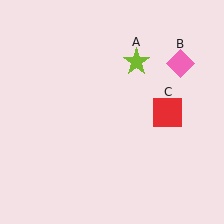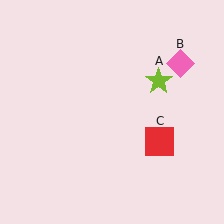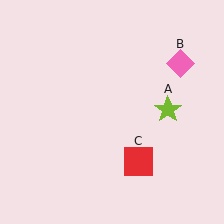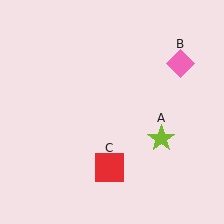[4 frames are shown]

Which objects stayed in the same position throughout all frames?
Pink diamond (object B) remained stationary.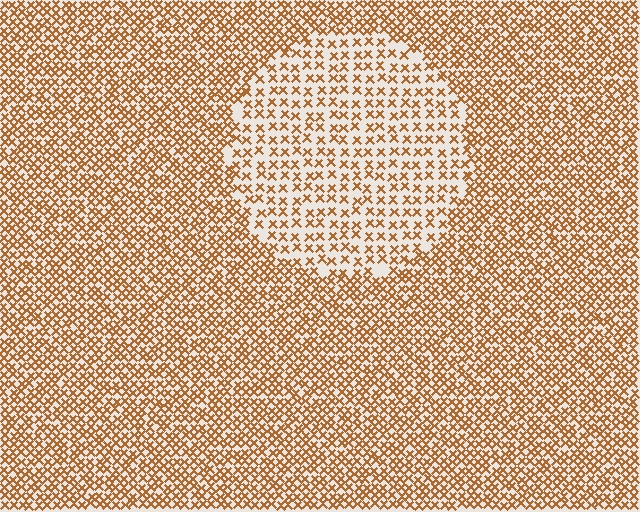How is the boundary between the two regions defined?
The boundary is defined by a change in element density (approximately 2.0x ratio). All elements are the same color, size, and shape.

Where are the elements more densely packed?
The elements are more densely packed outside the circle boundary.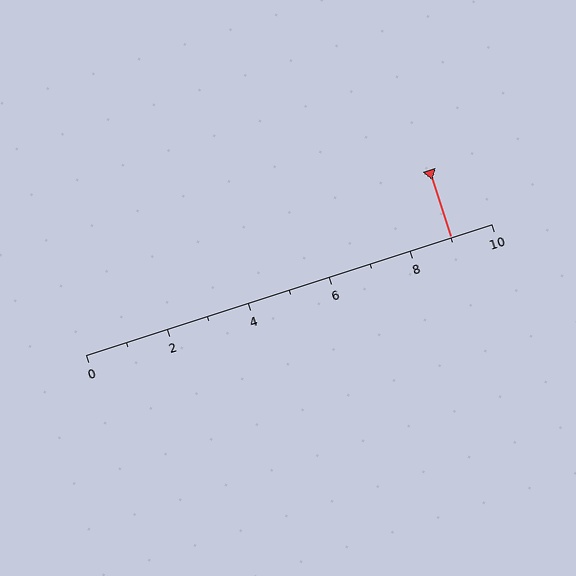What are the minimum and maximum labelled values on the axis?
The axis runs from 0 to 10.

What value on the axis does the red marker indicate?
The marker indicates approximately 9.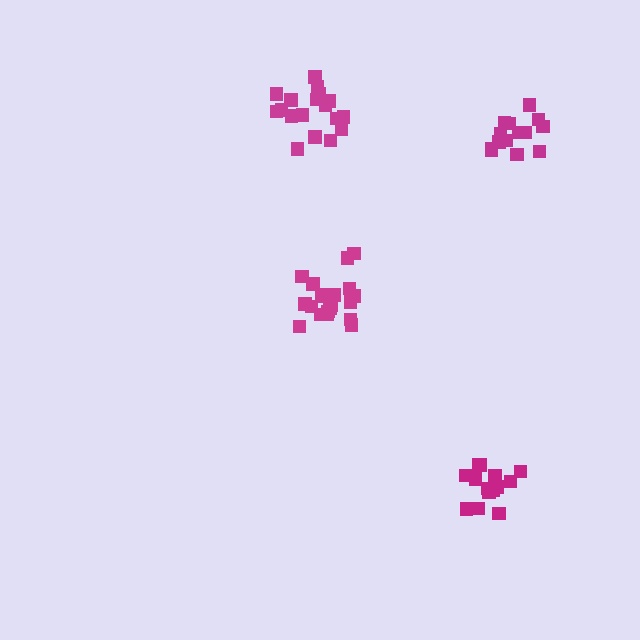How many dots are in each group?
Group 1: 14 dots, Group 2: 15 dots, Group 3: 20 dots, Group 4: 19 dots (68 total).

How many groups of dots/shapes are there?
There are 4 groups.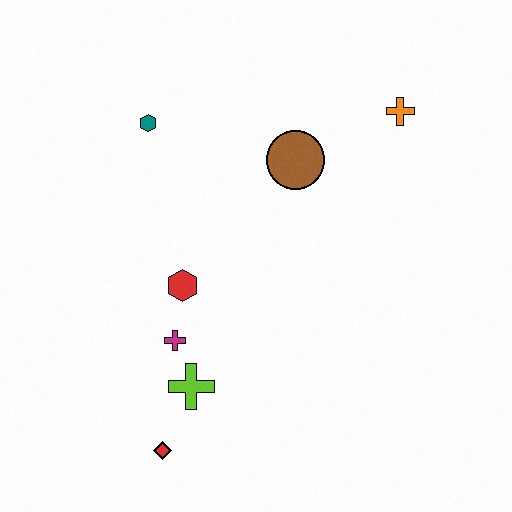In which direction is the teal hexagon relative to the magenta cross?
The teal hexagon is above the magenta cross.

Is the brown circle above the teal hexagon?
No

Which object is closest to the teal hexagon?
The brown circle is closest to the teal hexagon.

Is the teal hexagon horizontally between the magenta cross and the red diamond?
No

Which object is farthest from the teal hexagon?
The red diamond is farthest from the teal hexagon.